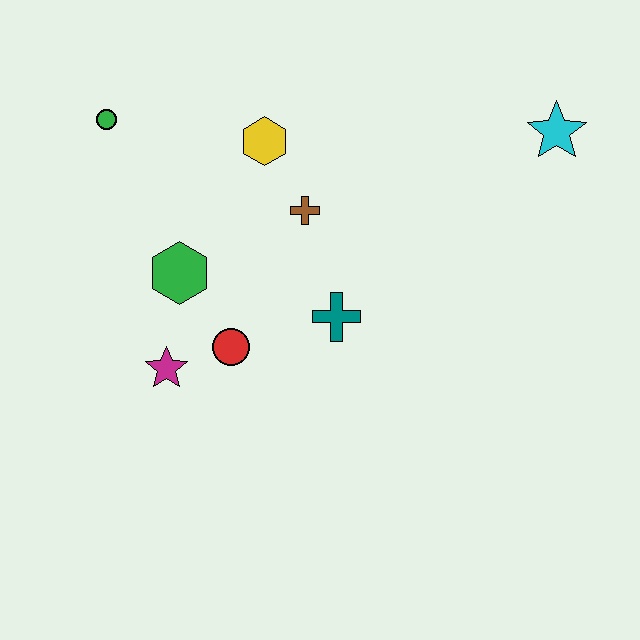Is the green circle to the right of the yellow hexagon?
No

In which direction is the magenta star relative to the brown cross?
The magenta star is below the brown cross.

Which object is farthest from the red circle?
The cyan star is farthest from the red circle.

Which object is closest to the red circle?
The magenta star is closest to the red circle.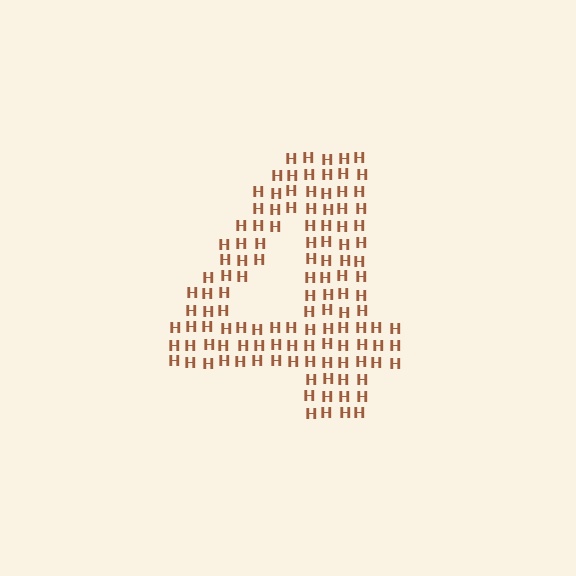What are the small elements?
The small elements are letter H's.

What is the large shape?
The large shape is the digit 4.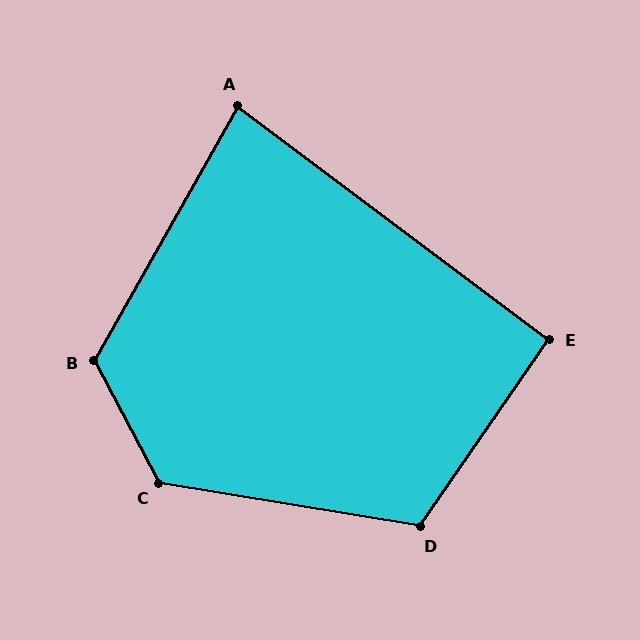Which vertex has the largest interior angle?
C, at approximately 127 degrees.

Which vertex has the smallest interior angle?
A, at approximately 83 degrees.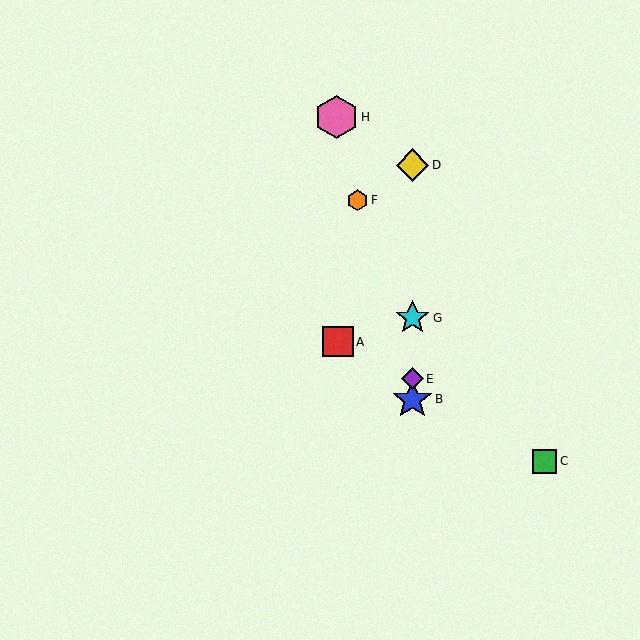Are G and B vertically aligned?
Yes, both are at x≈412.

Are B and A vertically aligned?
No, B is at x≈412 and A is at x≈338.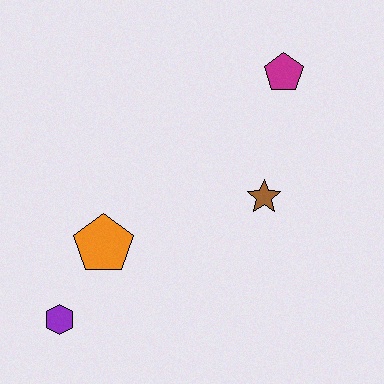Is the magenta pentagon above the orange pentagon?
Yes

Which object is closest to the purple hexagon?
The orange pentagon is closest to the purple hexagon.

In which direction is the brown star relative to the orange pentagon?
The brown star is to the right of the orange pentagon.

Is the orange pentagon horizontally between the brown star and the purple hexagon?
Yes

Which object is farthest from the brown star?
The purple hexagon is farthest from the brown star.